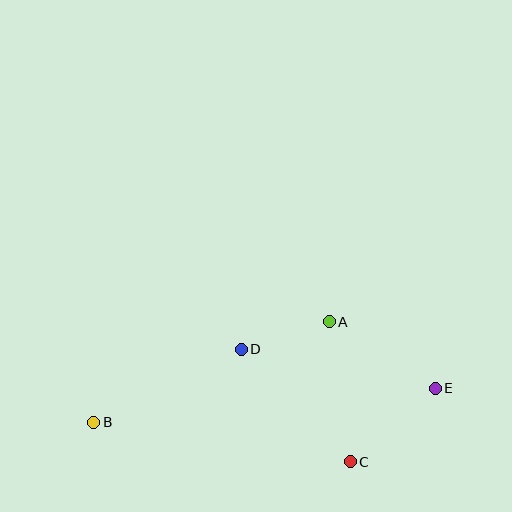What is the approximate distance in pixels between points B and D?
The distance between B and D is approximately 164 pixels.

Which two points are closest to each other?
Points A and D are closest to each other.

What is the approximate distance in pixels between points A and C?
The distance between A and C is approximately 142 pixels.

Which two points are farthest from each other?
Points B and E are farthest from each other.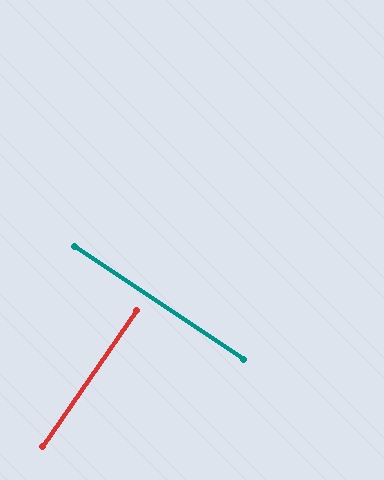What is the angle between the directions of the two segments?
Approximately 89 degrees.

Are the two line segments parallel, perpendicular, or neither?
Perpendicular — they meet at approximately 89°.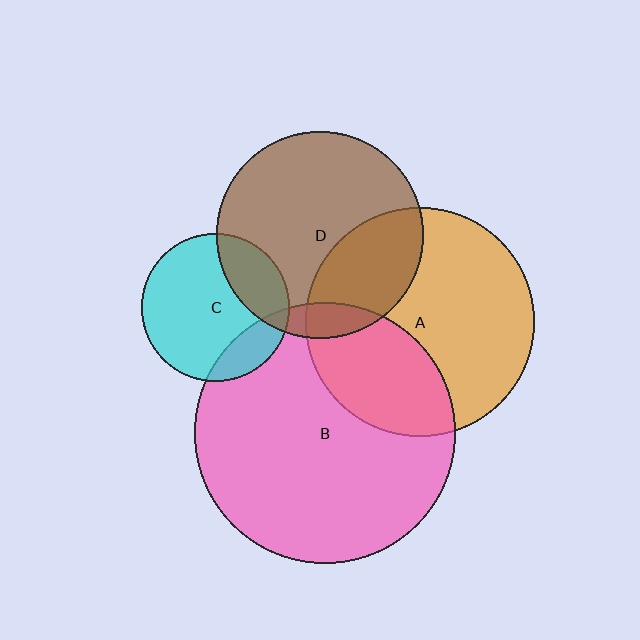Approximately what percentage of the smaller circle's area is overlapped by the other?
Approximately 35%.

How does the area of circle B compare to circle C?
Approximately 3.1 times.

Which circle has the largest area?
Circle B (pink).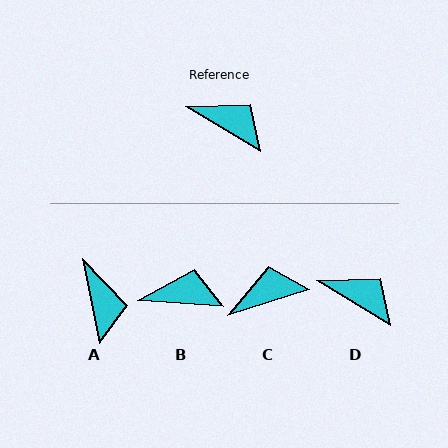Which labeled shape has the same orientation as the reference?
D.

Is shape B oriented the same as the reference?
No, it is off by about 27 degrees.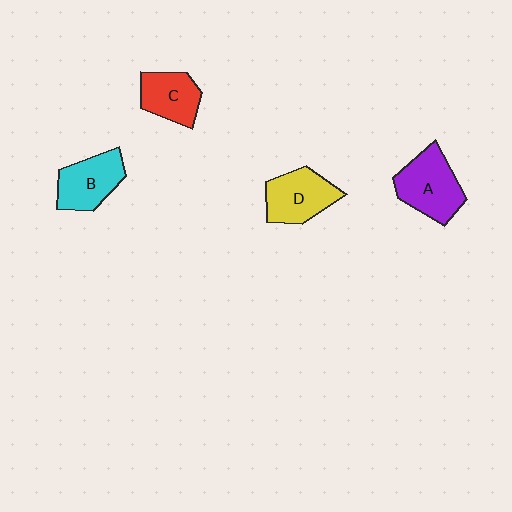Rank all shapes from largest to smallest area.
From largest to smallest: A (purple), D (yellow), B (cyan), C (red).